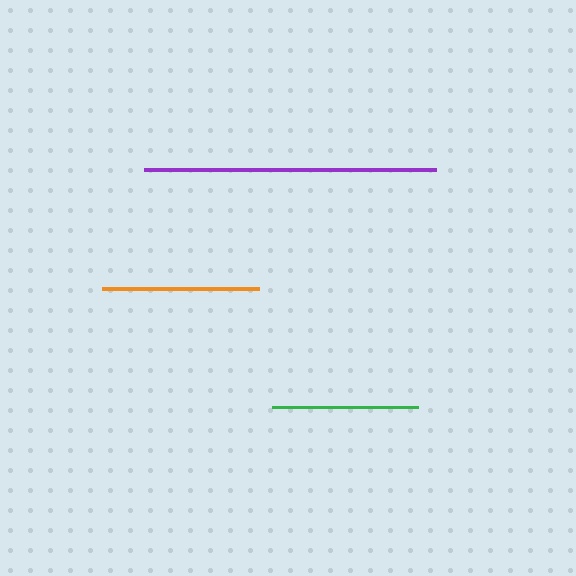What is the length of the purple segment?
The purple segment is approximately 292 pixels long.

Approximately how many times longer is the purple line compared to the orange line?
The purple line is approximately 1.9 times the length of the orange line.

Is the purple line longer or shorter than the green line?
The purple line is longer than the green line.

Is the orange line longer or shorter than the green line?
The orange line is longer than the green line.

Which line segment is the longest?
The purple line is the longest at approximately 292 pixels.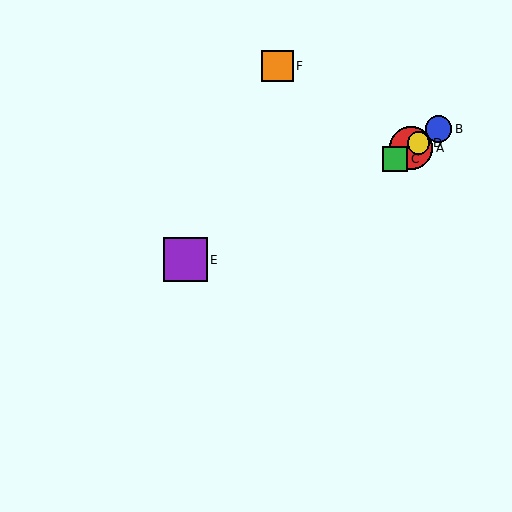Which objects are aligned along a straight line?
Objects A, B, C, D are aligned along a straight line.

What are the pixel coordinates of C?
Object C is at (395, 159).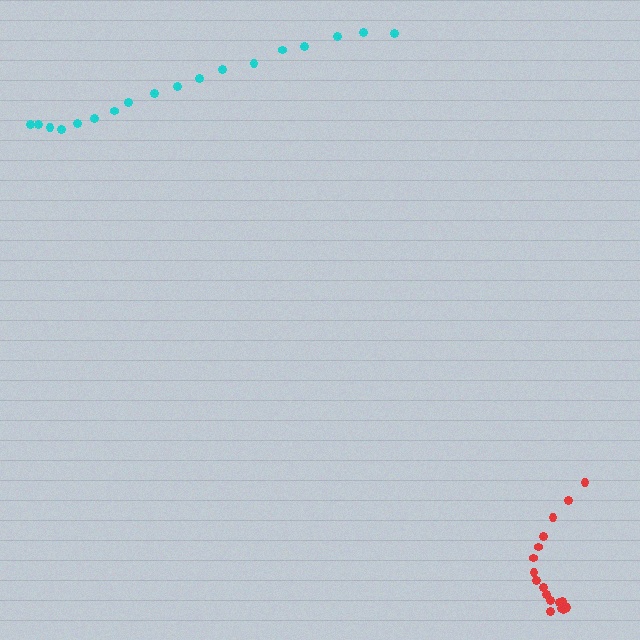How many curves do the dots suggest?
There are 2 distinct paths.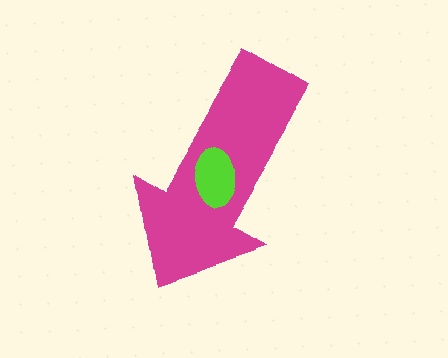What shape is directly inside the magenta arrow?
The lime ellipse.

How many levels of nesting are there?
2.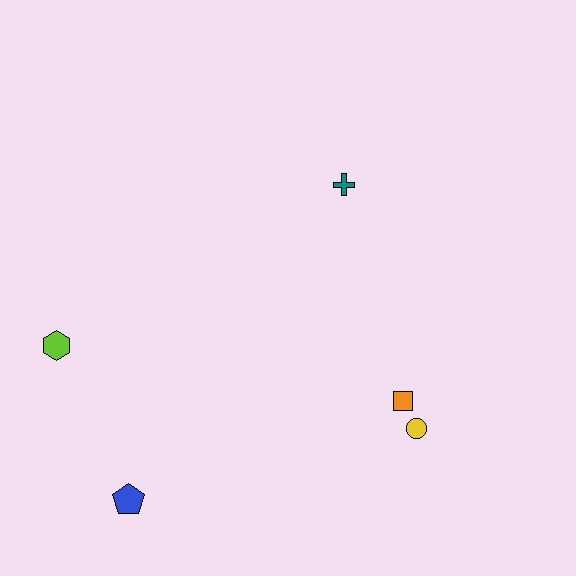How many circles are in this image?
There is 1 circle.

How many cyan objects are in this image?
There are no cyan objects.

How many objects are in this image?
There are 5 objects.